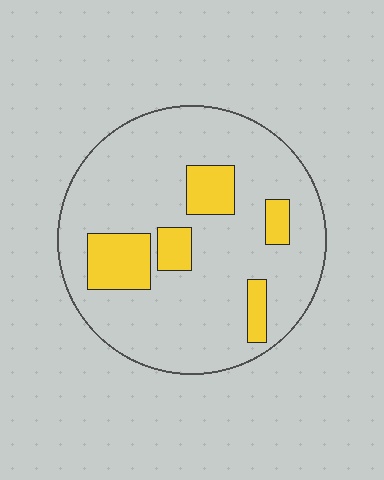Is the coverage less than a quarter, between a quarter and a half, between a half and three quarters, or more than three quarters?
Less than a quarter.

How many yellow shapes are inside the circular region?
5.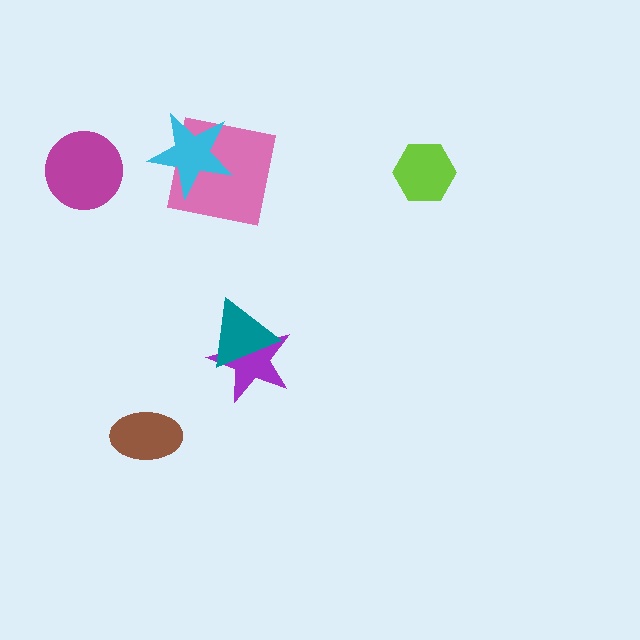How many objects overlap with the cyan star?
1 object overlaps with the cyan star.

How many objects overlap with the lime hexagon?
0 objects overlap with the lime hexagon.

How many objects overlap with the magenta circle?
0 objects overlap with the magenta circle.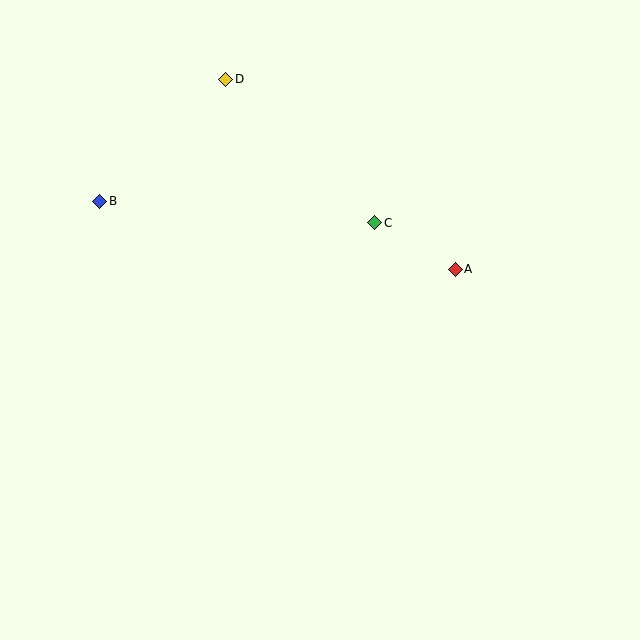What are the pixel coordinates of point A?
Point A is at (455, 269).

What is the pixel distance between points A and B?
The distance between A and B is 362 pixels.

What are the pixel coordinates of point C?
Point C is at (375, 223).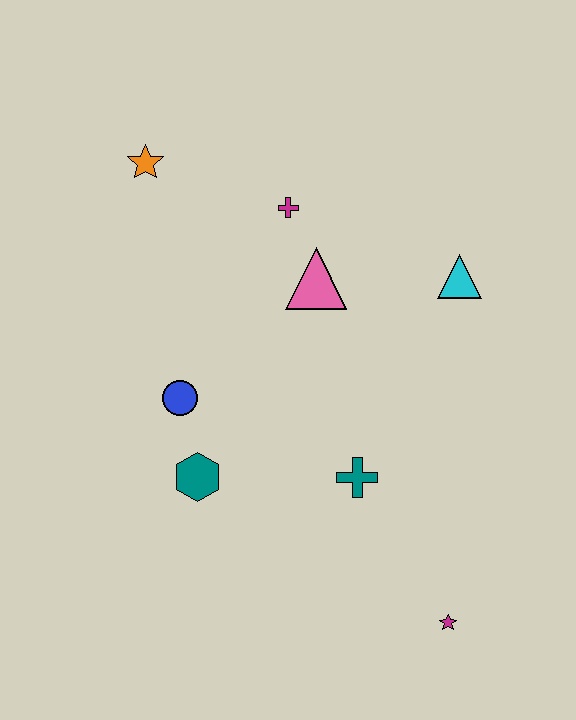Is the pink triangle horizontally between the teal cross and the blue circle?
Yes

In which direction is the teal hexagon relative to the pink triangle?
The teal hexagon is below the pink triangle.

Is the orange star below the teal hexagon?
No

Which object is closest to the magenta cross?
The pink triangle is closest to the magenta cross.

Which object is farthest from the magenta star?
The orange star is farthest from the magenta star.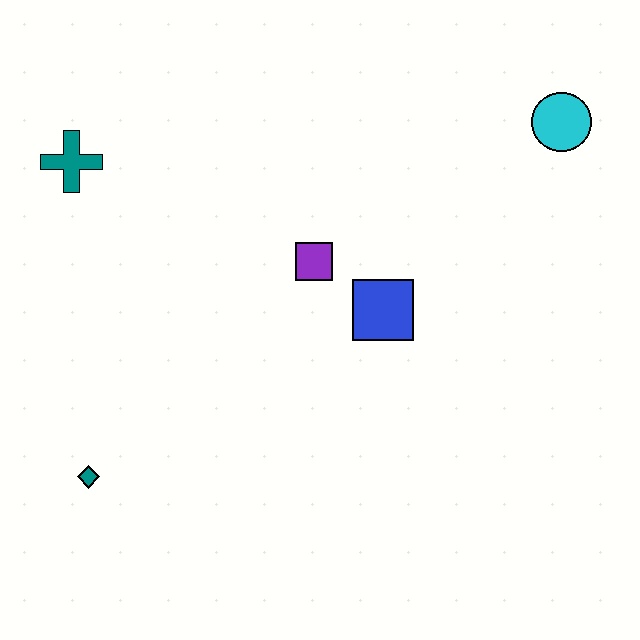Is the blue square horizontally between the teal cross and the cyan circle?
Yes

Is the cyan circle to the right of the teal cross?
Yes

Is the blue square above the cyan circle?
No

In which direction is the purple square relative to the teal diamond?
The purple square is to the right of the teal diamond.